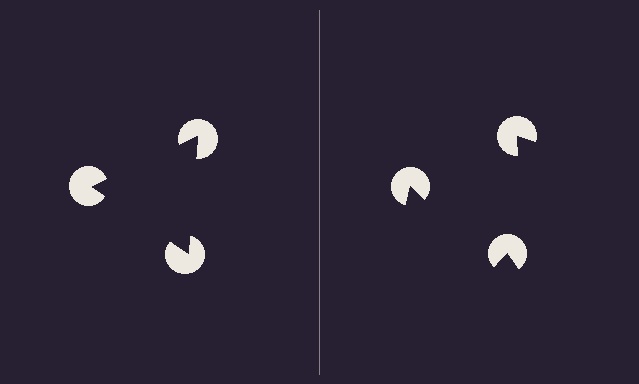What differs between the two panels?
The pac-man discs are positioned identically on both sides; only the wedge orientations differ. On the left they align to a triangle; on the right they are misaligned.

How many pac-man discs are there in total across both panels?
6 — 3 on each side.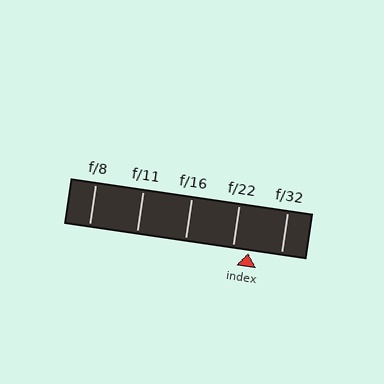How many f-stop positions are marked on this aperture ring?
There are 5 f-stop positions marked.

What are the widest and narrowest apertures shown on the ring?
The widest aperture shown is f/8 and the narrowest is f/32.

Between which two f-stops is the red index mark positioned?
The index mark is between f/22 and f/32.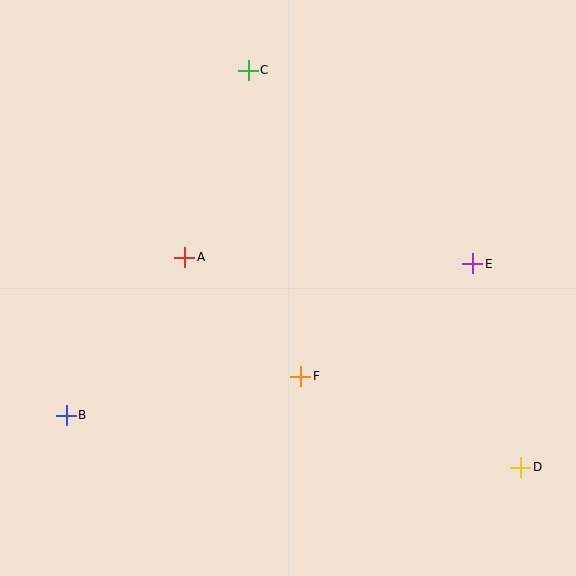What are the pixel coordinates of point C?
Point C is at (248, 70).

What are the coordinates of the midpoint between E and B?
The midpoint between E and B is at (270, 340).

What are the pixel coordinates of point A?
Point A is at (185, 257).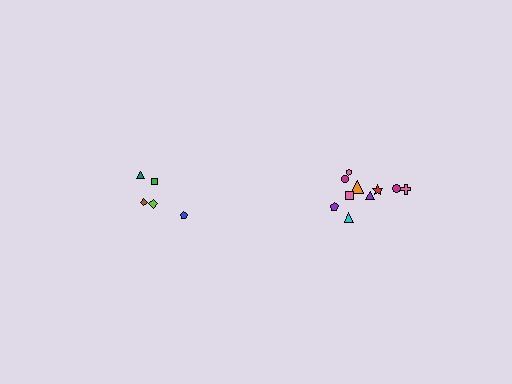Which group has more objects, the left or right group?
The right group.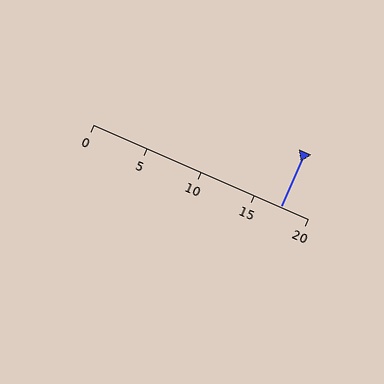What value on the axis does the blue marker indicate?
The marker indicates approximately 17.5.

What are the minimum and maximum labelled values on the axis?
The axis runs from 0 to 20.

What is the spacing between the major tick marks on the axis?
The major ticks are spaced 5 apart.